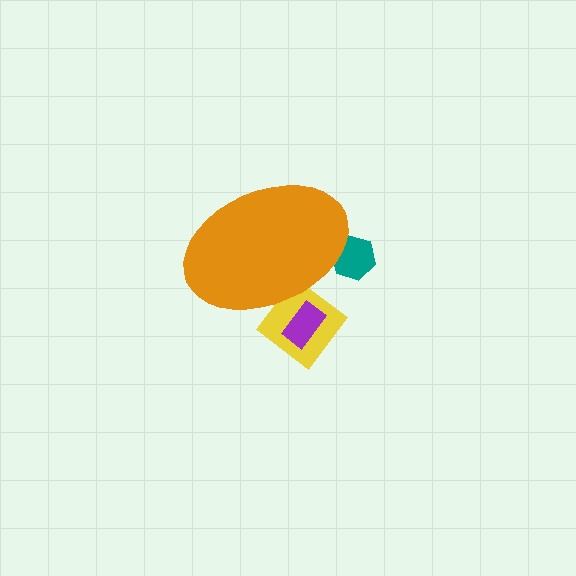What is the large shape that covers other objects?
An orange ellipse.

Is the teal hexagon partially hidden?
Yes, the teal hexagon is partially hidden behind the orange ellipse.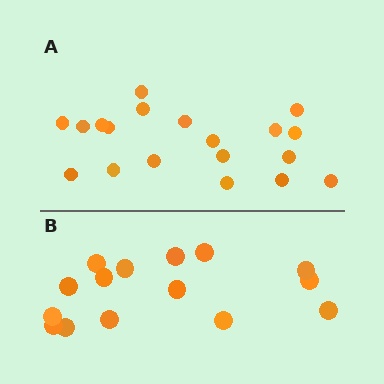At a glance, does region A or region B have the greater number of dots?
Region A (the top region) has more dots.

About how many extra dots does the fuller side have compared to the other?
Region A has about 4 more dots than region B.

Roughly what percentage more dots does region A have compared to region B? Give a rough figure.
About 25% more.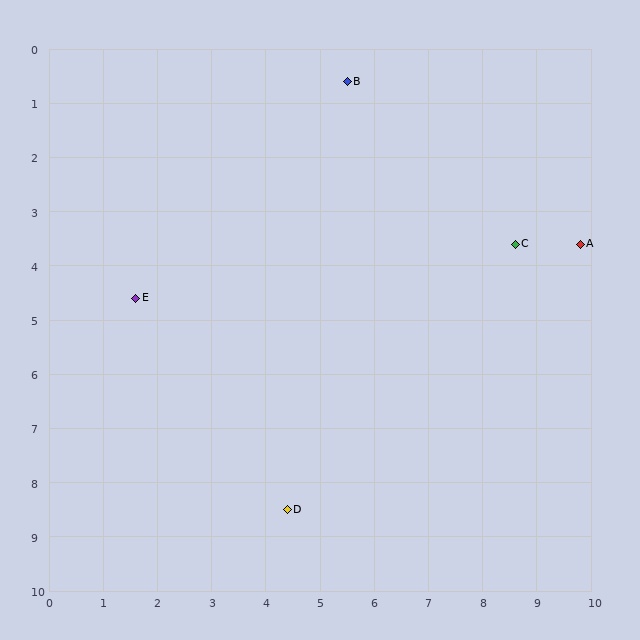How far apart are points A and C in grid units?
Points A and C are about 1.2 grid units apart.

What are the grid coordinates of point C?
Point C is at approximately (8.6, 3.6).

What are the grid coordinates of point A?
Point A is at approximately (9.8, 3.6).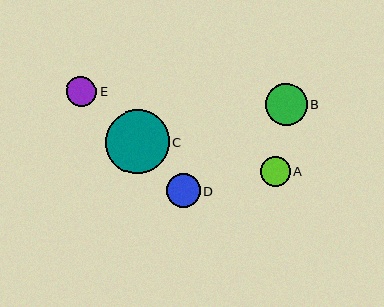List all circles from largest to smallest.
From largest to smallest: C, B, D, E, A.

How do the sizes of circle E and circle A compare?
Circle E and circle A are approximately the same size.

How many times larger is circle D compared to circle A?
Circle D is approximately 1.1 times the size of circle A.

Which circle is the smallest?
Circle A is the smallest with a size of approximately 30 pixels.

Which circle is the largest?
Circle C is the largest with a size of approximately 64 pixels.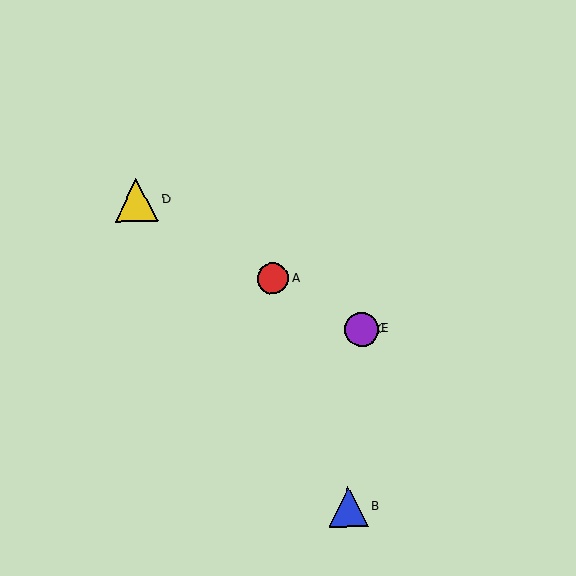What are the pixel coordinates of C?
Object C is at (362, 329).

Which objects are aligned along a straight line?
Objects A, C, D, E are aligned along a straight line.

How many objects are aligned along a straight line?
4 objects (A, C, D, E) are aligned along a straight line.